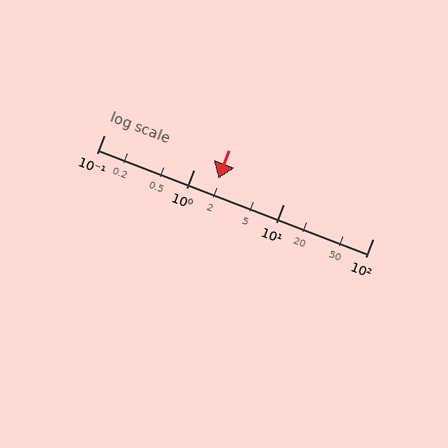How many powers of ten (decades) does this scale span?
The scale spans 3 decades, from 0.1 to 100.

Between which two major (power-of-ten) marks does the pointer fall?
The pointer is between 1 and 10.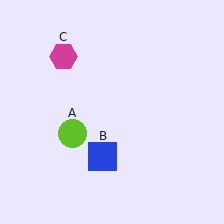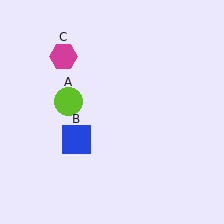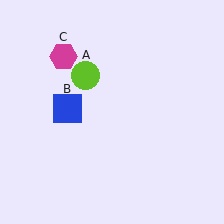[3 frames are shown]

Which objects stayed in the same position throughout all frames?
Magenta hexagon (object C) remained stationary.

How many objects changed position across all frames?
2 objects changed position: lime circle (object A), blue square (object B).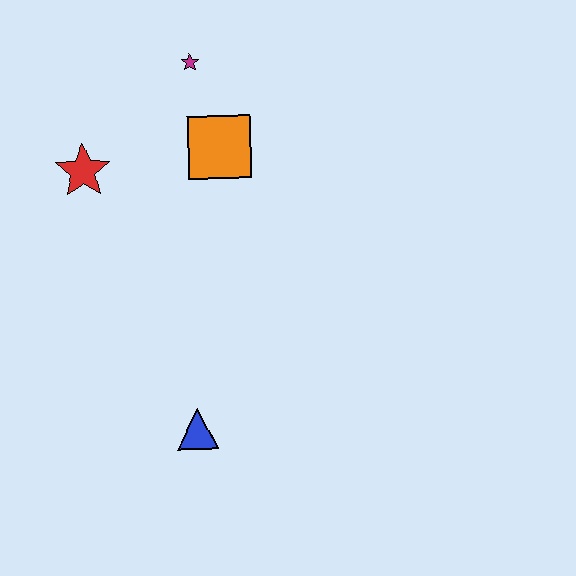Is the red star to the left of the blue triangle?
Yes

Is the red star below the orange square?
Yes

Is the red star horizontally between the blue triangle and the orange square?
No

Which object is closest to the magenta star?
The orange square is closest to the magenta star.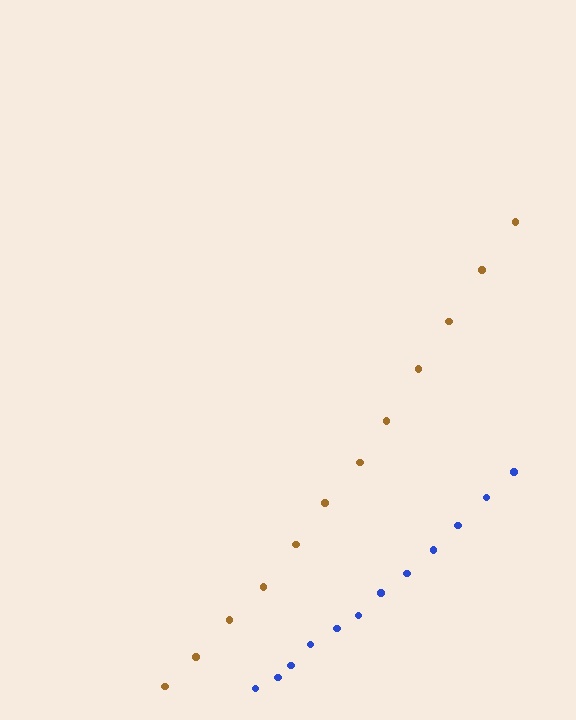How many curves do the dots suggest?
There are 2 distinct paths.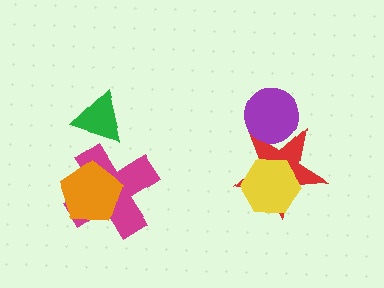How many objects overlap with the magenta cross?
1 object overlaps with the magenta cross.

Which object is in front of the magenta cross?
The orange pentagon is in front of the magenta cross.